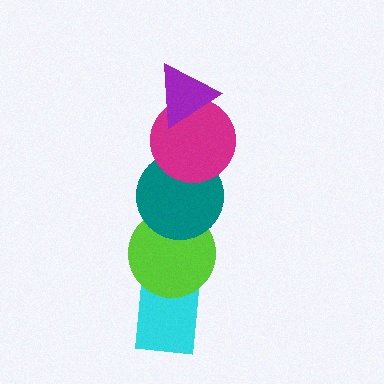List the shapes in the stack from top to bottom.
From top to bottom: the purple triangle, the magenta circle, the teal circle, the lime circle, the cyan rectangle.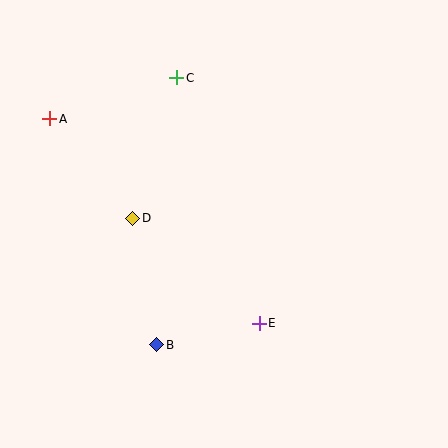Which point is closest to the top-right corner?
Point C is closest to the top-right corner.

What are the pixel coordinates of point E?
Point E is at (259, 323).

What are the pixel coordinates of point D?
Point D is at (133, 218).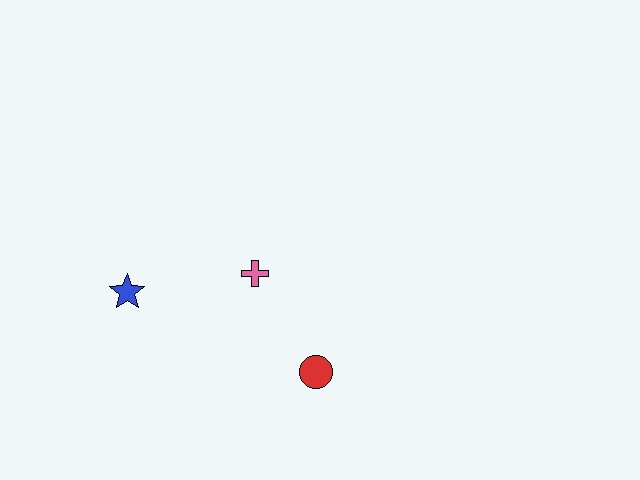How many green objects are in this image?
There are no green objects.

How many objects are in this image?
There are 3 objects.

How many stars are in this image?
There is 1 star.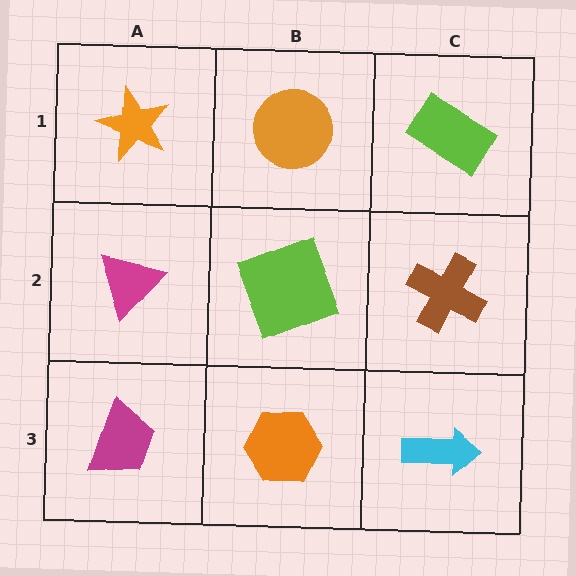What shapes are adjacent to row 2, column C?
A lime rectangle (row 1, column C), a cyan arrow (row 3, column C), a lime square (row 2, column B).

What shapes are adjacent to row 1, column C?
A brown cross (row 2, column C), an orange circle (row 1, column B).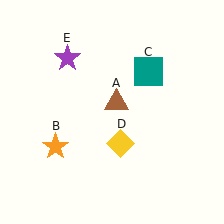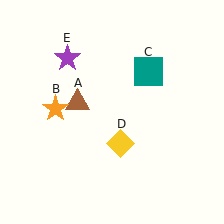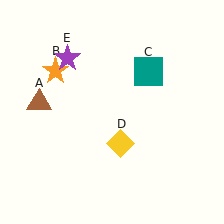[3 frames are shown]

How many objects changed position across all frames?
2 objects changed position: brown triangle (object A), orange star (object B).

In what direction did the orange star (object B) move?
The orange star (object B) moved up.